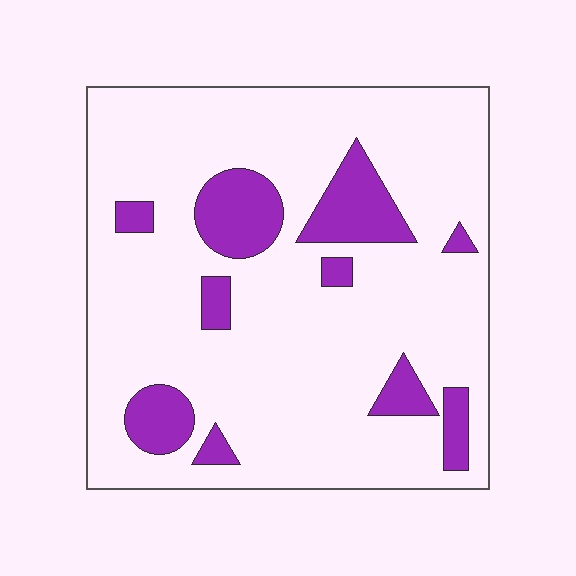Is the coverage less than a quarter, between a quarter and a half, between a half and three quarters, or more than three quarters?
Less than a quarter.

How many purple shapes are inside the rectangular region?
10.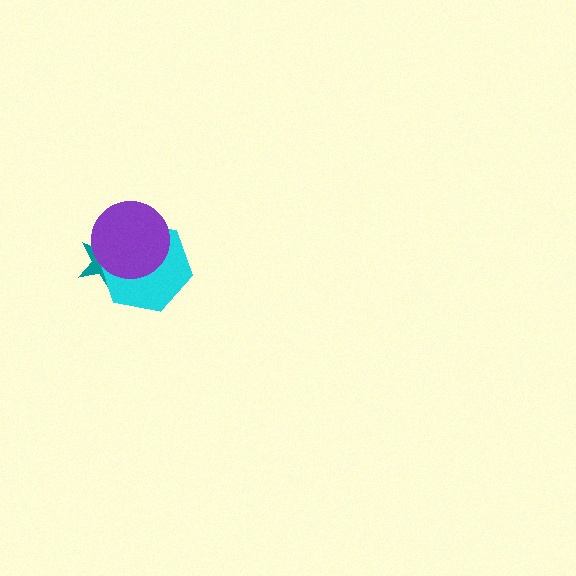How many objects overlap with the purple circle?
2 objects overlap with the purple circle.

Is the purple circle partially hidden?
No, no other shape covers it.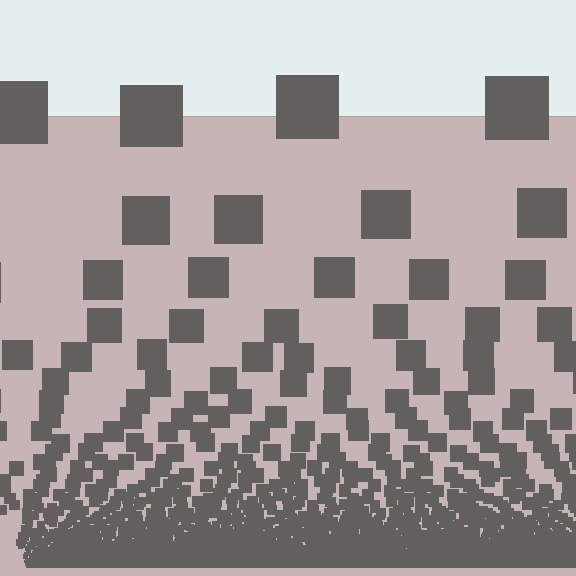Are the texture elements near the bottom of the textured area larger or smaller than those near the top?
Smaller. The gradient is inverted — elements near the bottom are smaller and denser.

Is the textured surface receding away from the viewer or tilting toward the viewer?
The surface appears to tilt toward the viewer. Texture elements get larger and sparser toward the top.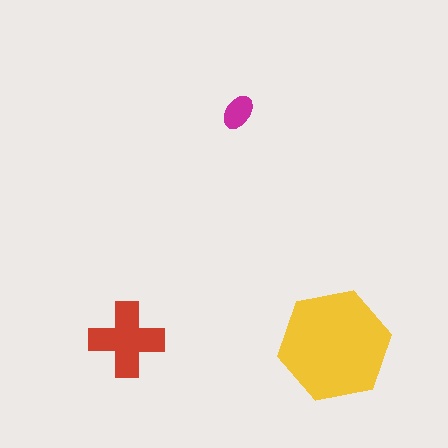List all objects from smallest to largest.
The magenta ellipse, the red cross, the yellow hexagon.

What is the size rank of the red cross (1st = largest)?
2nd.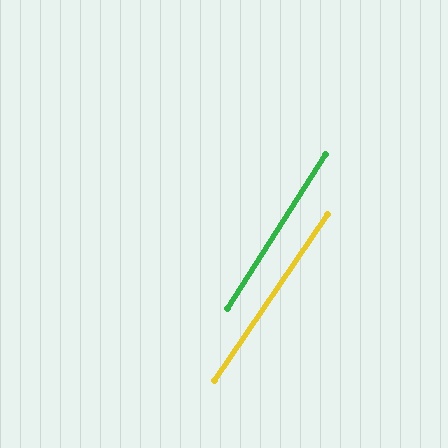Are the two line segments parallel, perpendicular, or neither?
Parallel — their directions differ by only 1.7°.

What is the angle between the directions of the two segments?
Approximately 2 degrees.